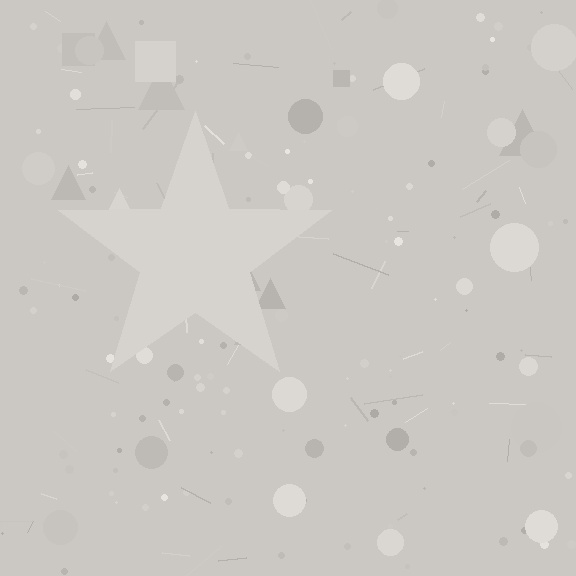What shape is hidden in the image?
A star is hidden in the image.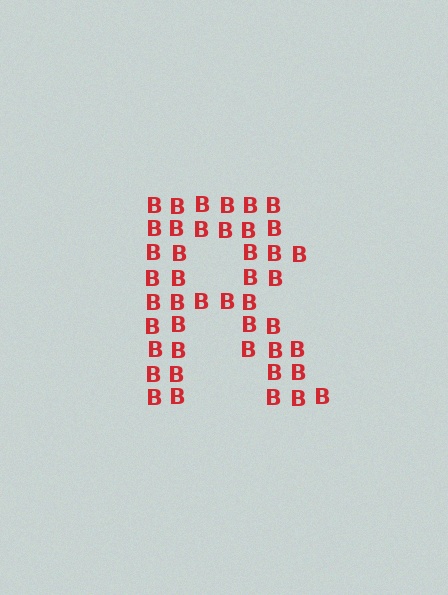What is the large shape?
The large shape is the letter R.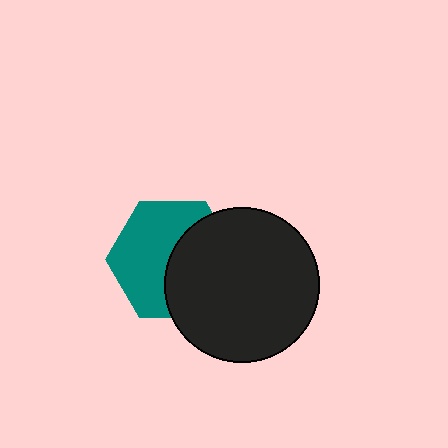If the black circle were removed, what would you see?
You would see the complete teal hexagon.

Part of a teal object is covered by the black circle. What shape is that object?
It is a hexagon.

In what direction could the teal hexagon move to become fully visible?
The teal hexagon could move left. That would shift it out from behind the black circle entirely.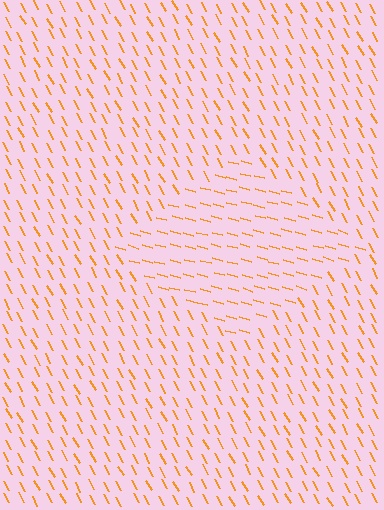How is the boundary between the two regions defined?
The boundary is defined purely by a change in line orientation (approximately 45 degrees difference). All lines are the same color and thickness.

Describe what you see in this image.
The image is filled with small orange line segments. A diamond region in the image has lines oriented differently from the surrounding lines, creating a visible texture boundary.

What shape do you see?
I see a diamond.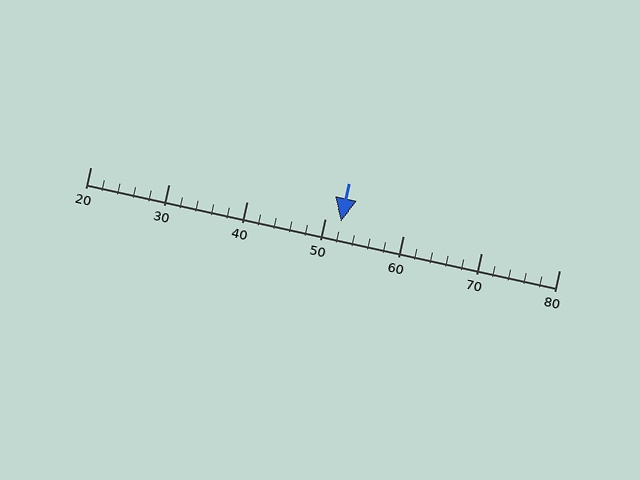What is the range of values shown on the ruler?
The ruler shows values from 20 to 80.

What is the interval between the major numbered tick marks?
The major tick marks are spaced 10 units apart.